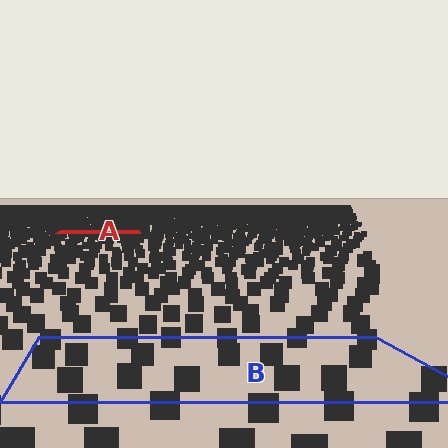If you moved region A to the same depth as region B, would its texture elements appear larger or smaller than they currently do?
They would appear larger. At a closer depth, the same texture elements are projected at a bigger on-screen size.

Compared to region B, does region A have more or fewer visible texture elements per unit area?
Region A has more texture elements per unit area — they are packed more densely because it is farther away.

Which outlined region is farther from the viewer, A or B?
Region A is farther from the viewer — the texture elements inside it appear smaller and more densely packed.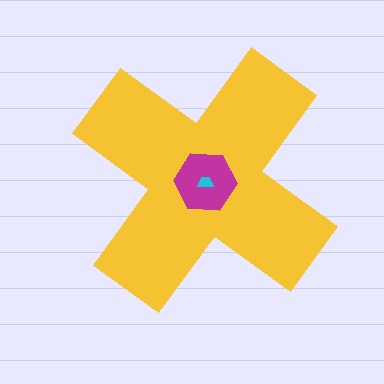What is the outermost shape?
The yellow cross.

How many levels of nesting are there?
3.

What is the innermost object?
The cyan trapezoid.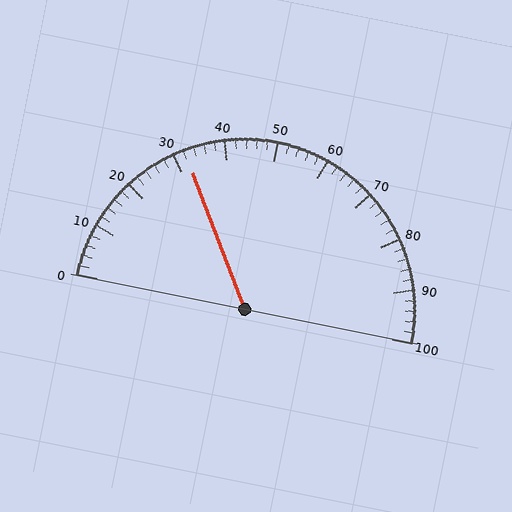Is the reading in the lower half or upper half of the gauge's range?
The reading is in the lower half of the range (0 to 100).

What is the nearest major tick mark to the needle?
The nearest major tick mark is 30.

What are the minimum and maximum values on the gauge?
The gauge ranges from 0 to 100.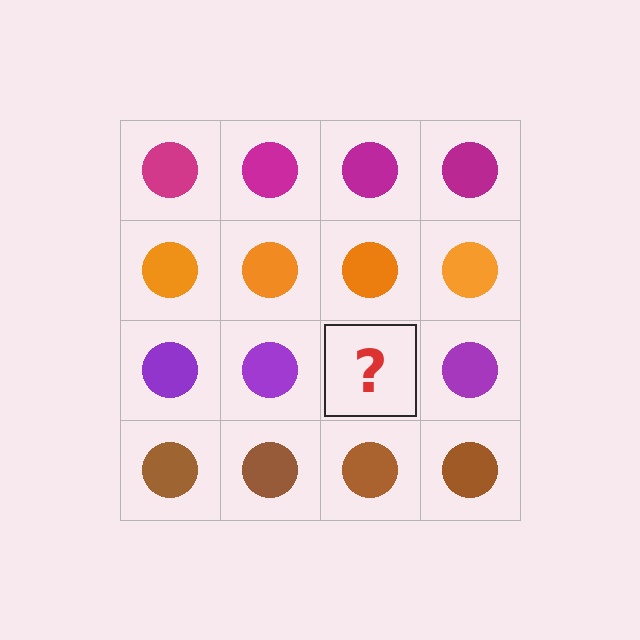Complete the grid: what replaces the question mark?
The question mark should be replaced with a purple circle.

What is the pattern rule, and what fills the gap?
The rule is that each row has a consistent color. The gap should be filled with a purple circle.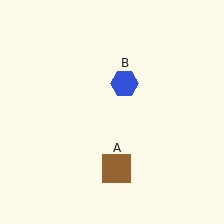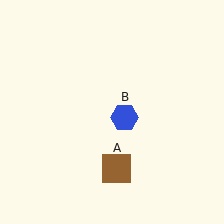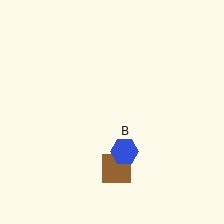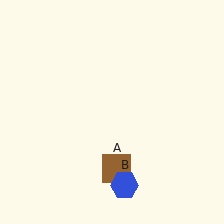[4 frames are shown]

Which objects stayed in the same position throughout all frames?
Brown square (object A) remained stationary.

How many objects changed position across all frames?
1 object changed position: blue hexagon (object B).